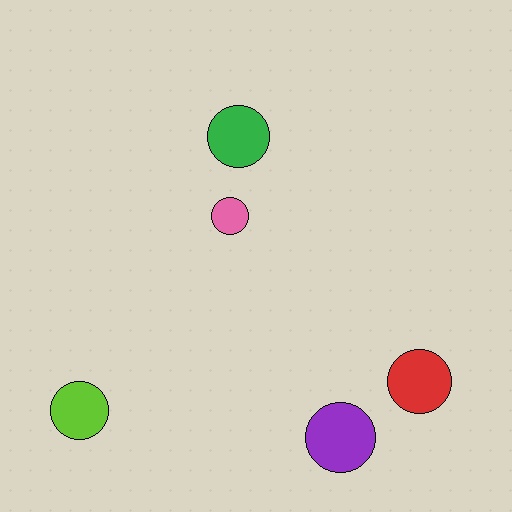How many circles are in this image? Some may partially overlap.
There are 5 circles.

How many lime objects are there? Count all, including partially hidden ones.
There is 1 lime object.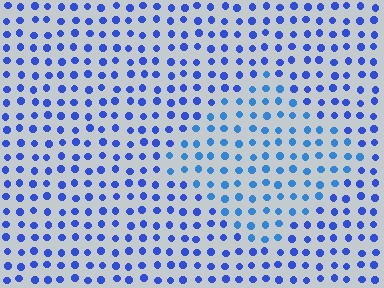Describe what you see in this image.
The image is filled with small blue elements in a uniform arrangement. A diamond-shaped region is visible where the elements are tinted to a slightly different hue, forming a subtle color boundary.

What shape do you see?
I see a diamond.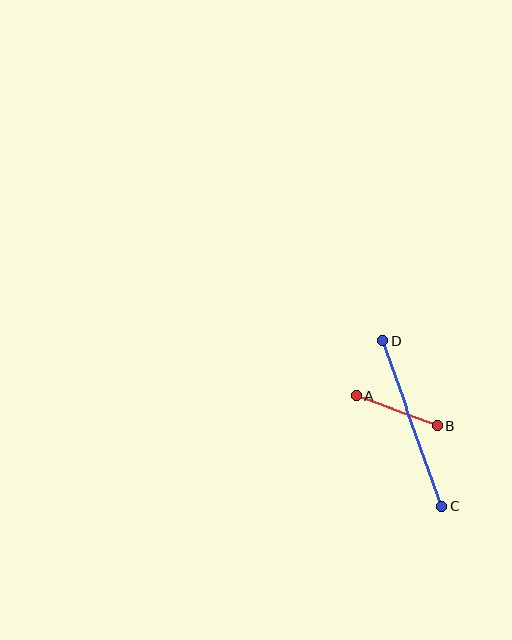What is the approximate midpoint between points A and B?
The midpoint is at approximately (397, 411) pixels.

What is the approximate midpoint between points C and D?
The midpoint is at approximately (412, 423) pixels.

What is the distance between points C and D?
The distance is approximately 176 pixels.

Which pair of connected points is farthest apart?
Points C and D are farthest apart.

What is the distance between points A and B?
The distance is approximately 87 pixels.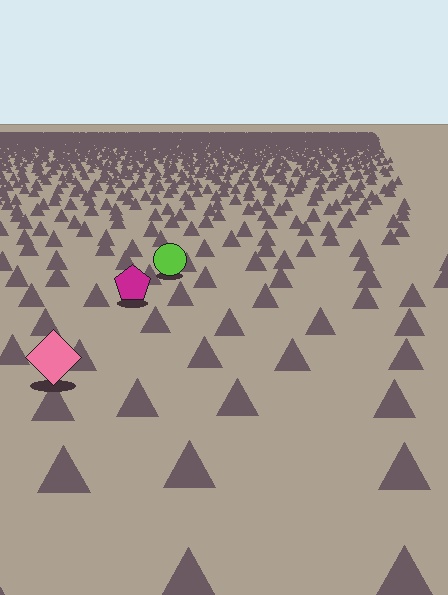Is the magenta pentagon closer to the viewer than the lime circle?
Yes. The magenta pentagon is closer — you can tell from the texture gradient: the ground texture is coarser near it.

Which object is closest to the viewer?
The pink diamond is closest. The texture marks near it are larger and more spread out.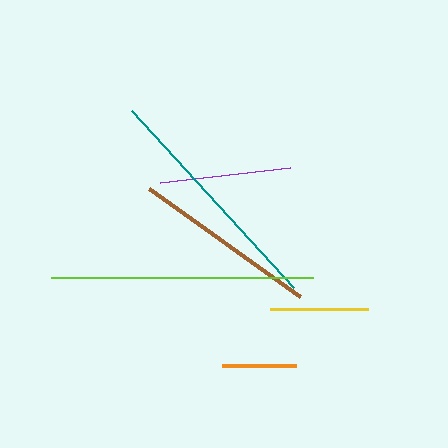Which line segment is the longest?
The lime line is the longest at approximately 262 pixels.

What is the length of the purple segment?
The purple segment is approximately 131 pixels long.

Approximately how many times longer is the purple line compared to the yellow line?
The purple line is approximately 1.3 times the length of the yellow line.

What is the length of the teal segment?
The teal segment is approximately 240 pixels long.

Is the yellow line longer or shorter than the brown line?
The brown line is longer than the yellow line.